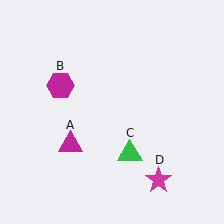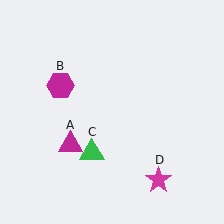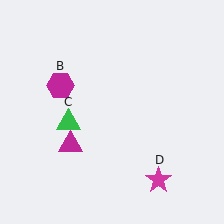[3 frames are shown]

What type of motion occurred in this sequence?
The green triangle (object C) rotated clockwise around the center of the scene.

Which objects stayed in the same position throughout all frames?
Magenta triangle (object A) and magenta hexagon (object B) and magenta star (object D) remained stationary.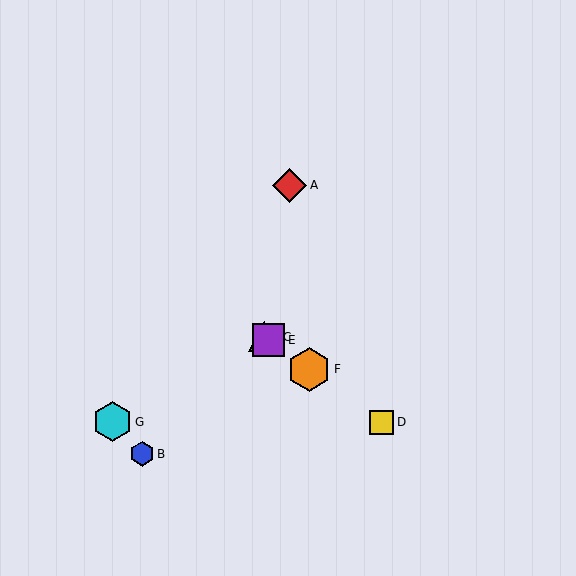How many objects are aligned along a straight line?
4 objects (C, D, E, F) are aligned along a straight line.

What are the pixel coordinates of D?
Object D is at (382, 423).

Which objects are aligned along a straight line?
Objects C, D, E, F are aligned along a straight line.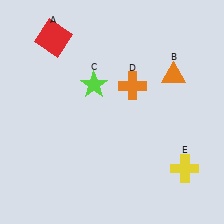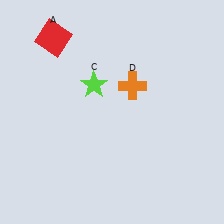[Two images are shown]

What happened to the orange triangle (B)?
The orange triangle (B) was removed in Image 2. It was in the top-right area of Image 1.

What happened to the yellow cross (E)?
The yellow cross (E) was removed in Image 2. It was in the bottom-right area of Image 1.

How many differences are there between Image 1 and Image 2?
There are 2 differences between the two images.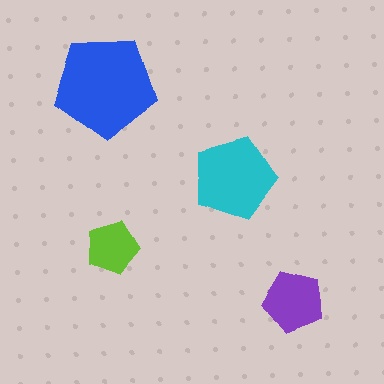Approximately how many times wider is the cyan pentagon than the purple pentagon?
About 1.5 times wider.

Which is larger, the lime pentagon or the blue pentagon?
The blue one.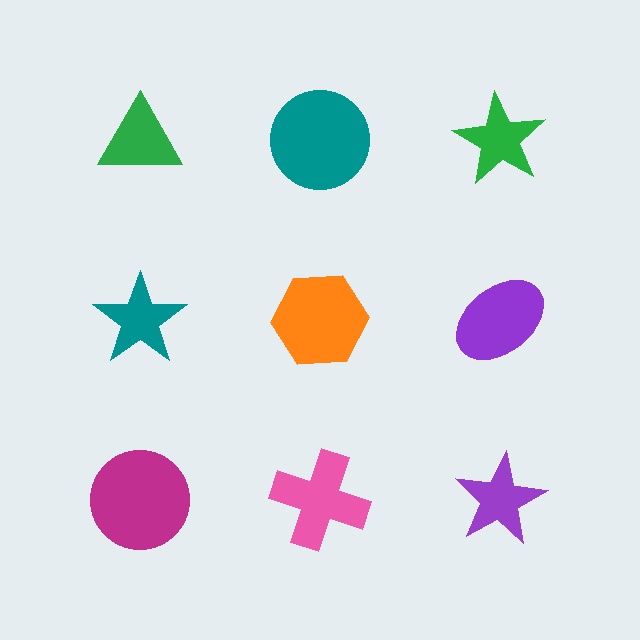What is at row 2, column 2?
An orange hexagon.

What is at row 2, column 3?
A purple ellipse.